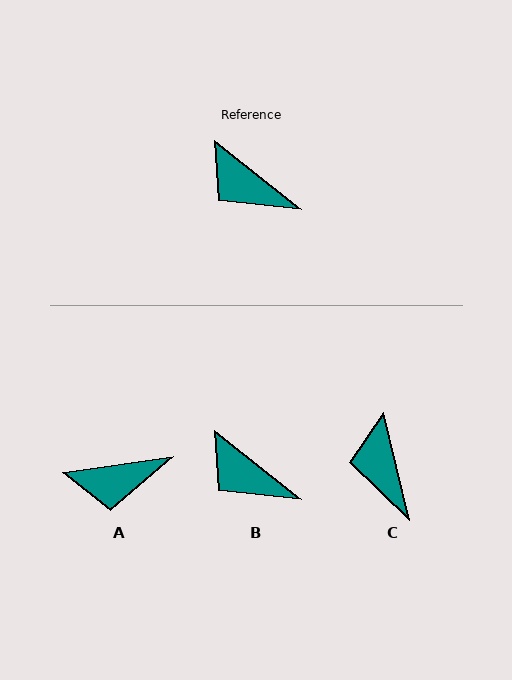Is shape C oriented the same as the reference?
No, it is off by about 38 degrees.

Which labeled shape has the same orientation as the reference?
B.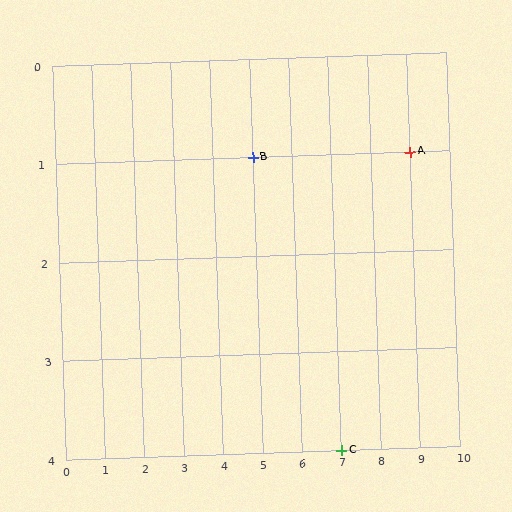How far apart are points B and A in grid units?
Points B and A are 4 columns apart.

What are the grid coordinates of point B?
Point B is at grid coordinates (5, 1).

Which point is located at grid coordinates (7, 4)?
Point C is at (7, 4).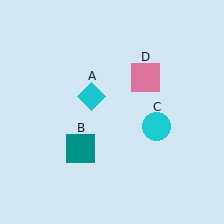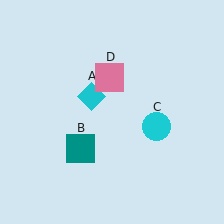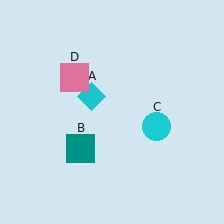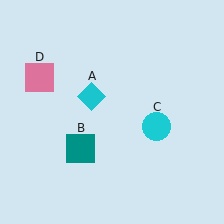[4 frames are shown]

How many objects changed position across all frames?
1 object changed position: pink square (object D).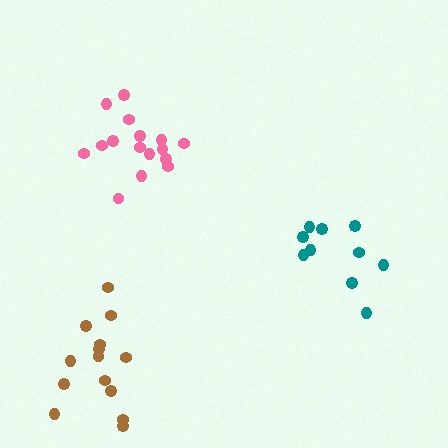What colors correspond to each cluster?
The clusters are colored: teal, brown, pink.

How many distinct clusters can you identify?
There are 3 distinct clusters.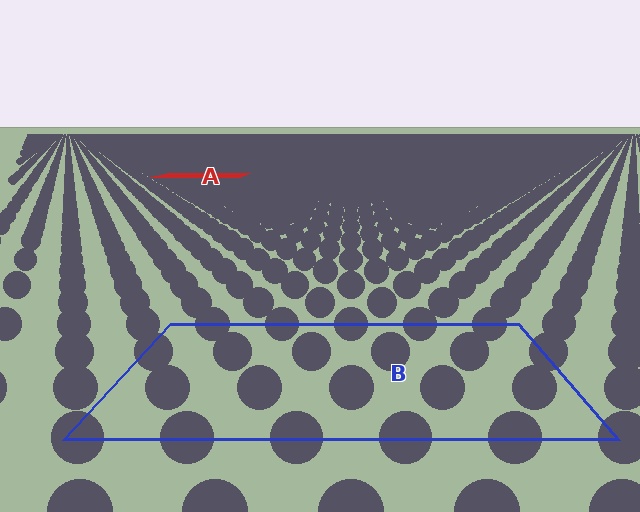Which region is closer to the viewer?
Region B is closer. The texture elements there are larger and more spread out.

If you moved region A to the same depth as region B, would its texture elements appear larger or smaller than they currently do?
They would appear larger. At a closer depth, the same texture elements are projected at a bigger on-screen size.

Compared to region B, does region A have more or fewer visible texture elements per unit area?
Region A has more texture elements per unit area — they are packed more densely because it is farther away.